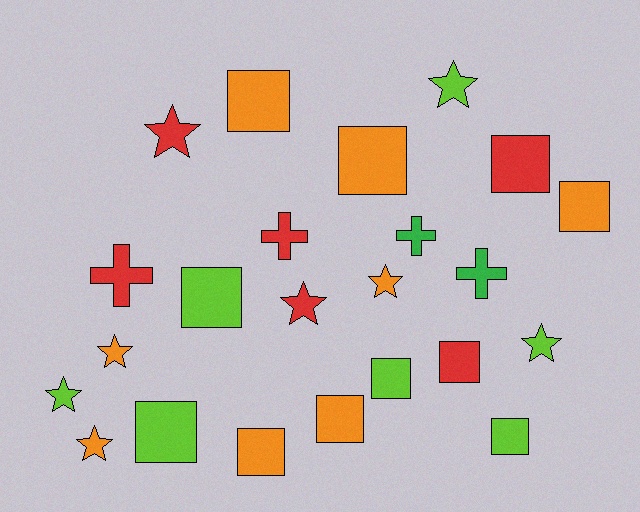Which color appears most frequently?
Orange, with 8 objects.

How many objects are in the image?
There are 23 objects.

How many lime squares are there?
There are 4 lime squares.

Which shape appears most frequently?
Square, with 11 objects.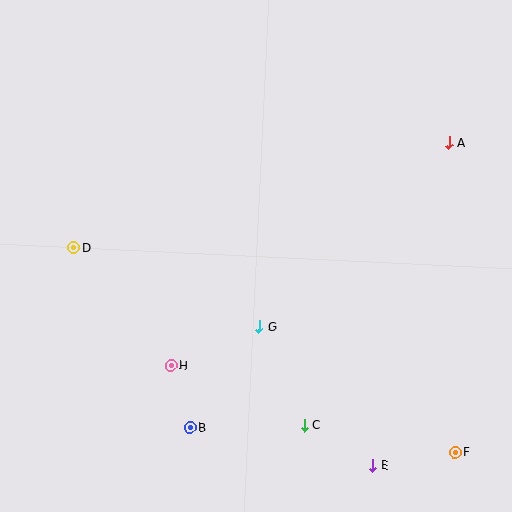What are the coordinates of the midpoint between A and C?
The midpoint between A and C is at (377, 284).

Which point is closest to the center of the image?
Point G at (259, 326) is closest to the center.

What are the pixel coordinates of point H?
Point H is at (171, 365).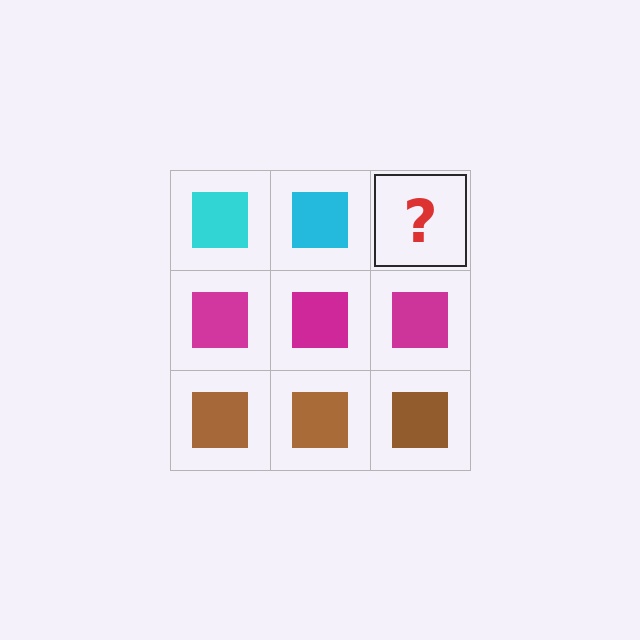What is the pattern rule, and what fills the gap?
The rule is that each row has a consistent color. The gap should be filled with a cyan square.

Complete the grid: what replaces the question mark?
The question mark should be replaced with a cyan square.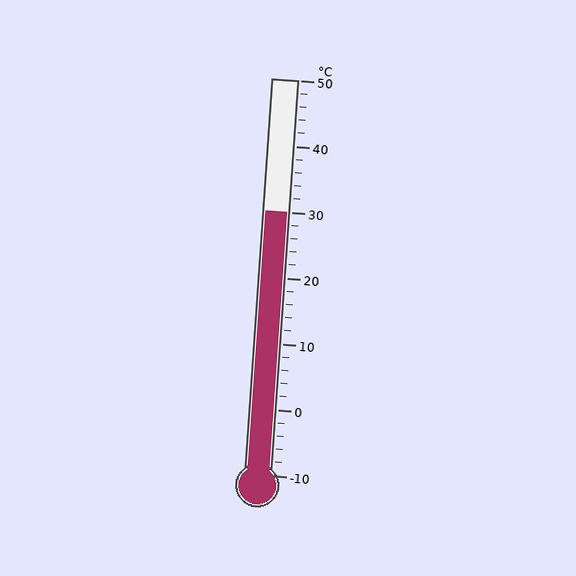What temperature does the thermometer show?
The thermometer shows approximately 30°C.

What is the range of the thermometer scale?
The thermometer scale ranges from -10°C to 50°C.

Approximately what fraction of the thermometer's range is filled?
The thermometer is filled to approximately 65% of its range.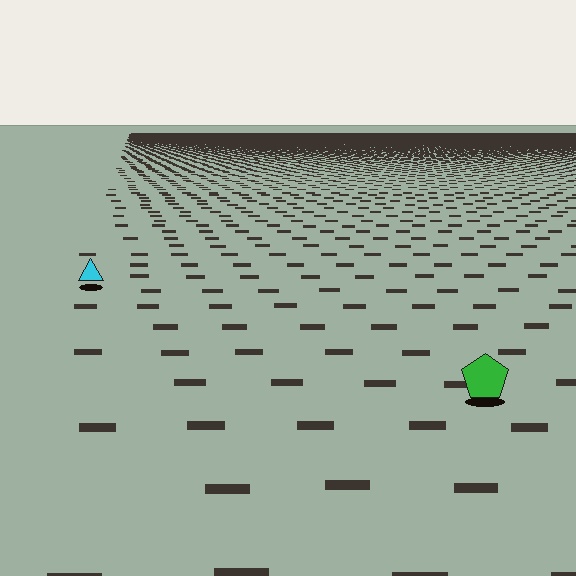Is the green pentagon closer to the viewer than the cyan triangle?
Yes. The green pentagon is closer — you can tell from the texture gradient: the ground texture is coarser near it.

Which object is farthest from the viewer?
The cyan triangle is farthest from the viewer. It appears smaller and the ground texture around it is denser.